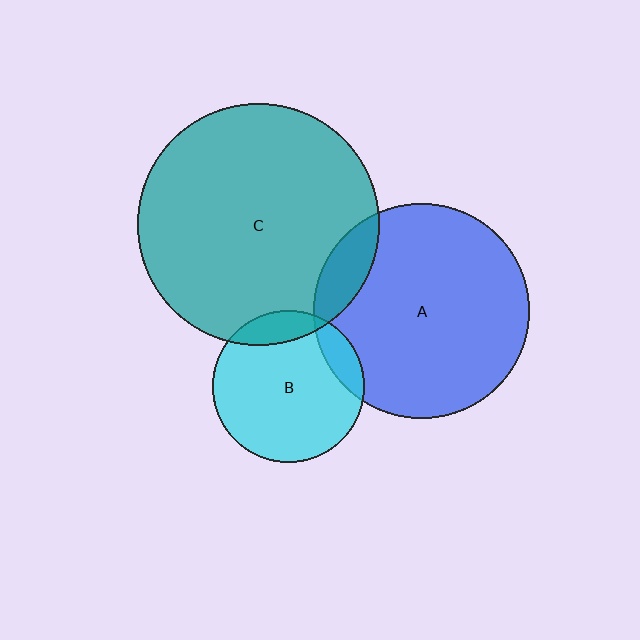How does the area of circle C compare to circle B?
Approximately 2.5 times.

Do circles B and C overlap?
Yes.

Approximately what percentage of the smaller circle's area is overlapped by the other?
Approximately 10%.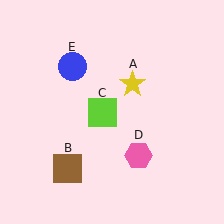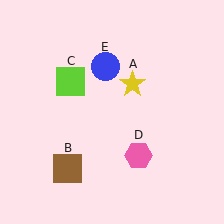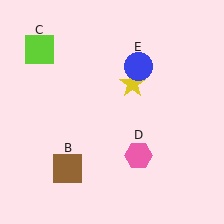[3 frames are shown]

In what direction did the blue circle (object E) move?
The blue circle (object E) moved right.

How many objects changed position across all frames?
2 objects changed position: lime square (object C), blue circle (object E).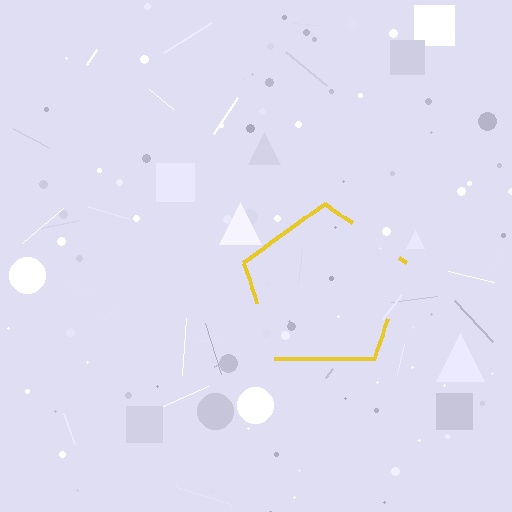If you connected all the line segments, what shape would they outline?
They would outline a pentagon.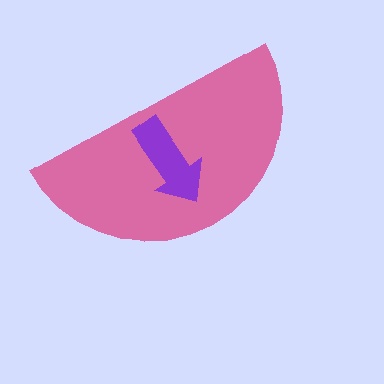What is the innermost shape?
The purple arrow.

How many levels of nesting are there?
2.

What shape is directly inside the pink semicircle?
The purple arrow.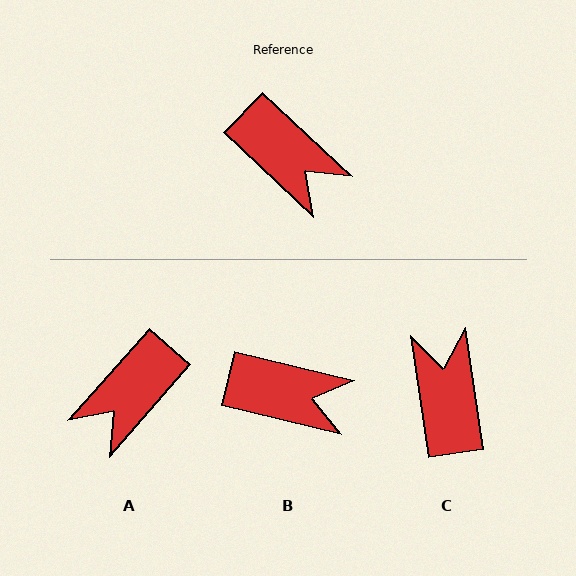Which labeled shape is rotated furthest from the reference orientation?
C, about 142 degrees away.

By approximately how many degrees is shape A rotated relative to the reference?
Approximately 88 degrees clockwise.